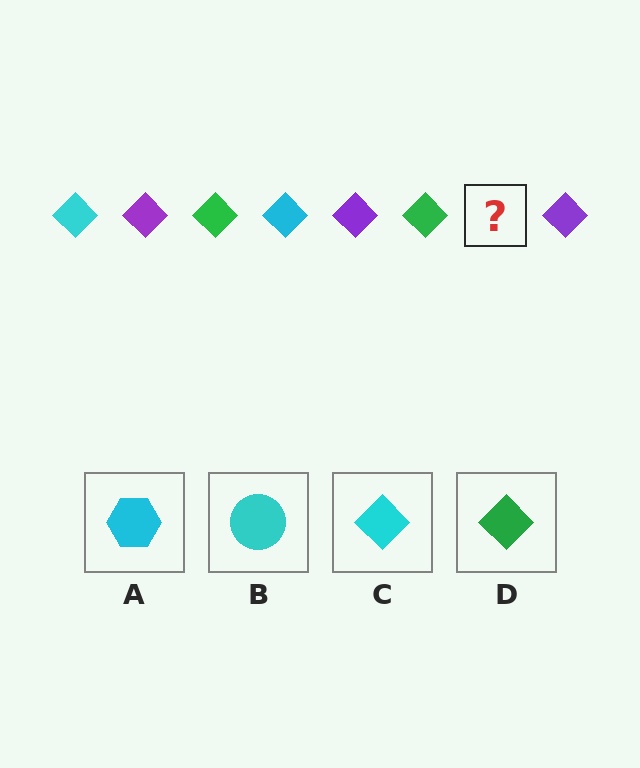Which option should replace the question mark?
Option C.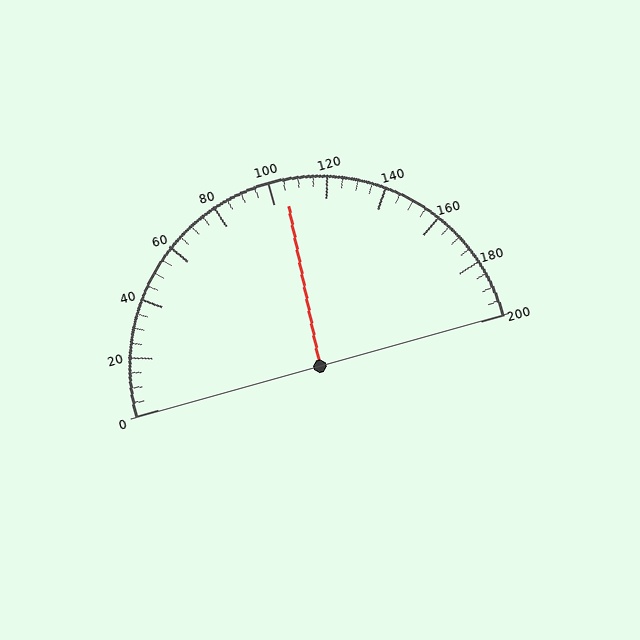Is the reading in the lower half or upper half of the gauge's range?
The reading is in the upper half of the range (0 to 200).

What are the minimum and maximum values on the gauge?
The gauge ranges from 0 to 200.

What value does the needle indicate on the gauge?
The needle indicates approximately 105.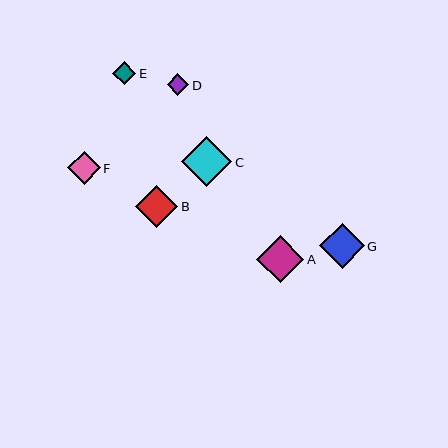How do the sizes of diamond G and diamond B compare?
Diamond G and diamond B are approximately the same size.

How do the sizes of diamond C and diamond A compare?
Diamond C and diamond A are approximately the same size.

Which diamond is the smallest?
Diamond D is the smallest with a size of approximately 22 pixels.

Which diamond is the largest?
Diamond C is the largest with a size of approximately 50 pixels.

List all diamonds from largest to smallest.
From largest to smallest: C, A, G, B, F, E, D.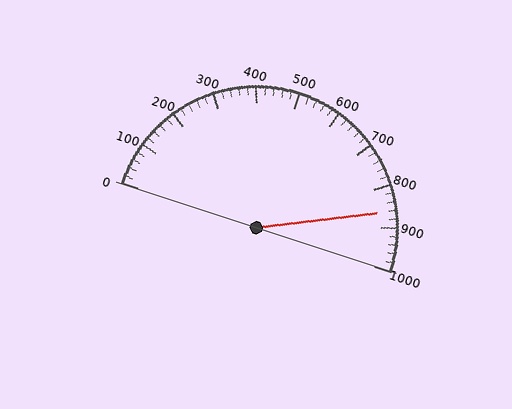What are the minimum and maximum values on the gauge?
The gauge ranges from 0 to 1000.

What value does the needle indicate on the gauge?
The needle indicates approximately 860.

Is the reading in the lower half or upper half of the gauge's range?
The reading is in the upper half of the range (0 to 1000).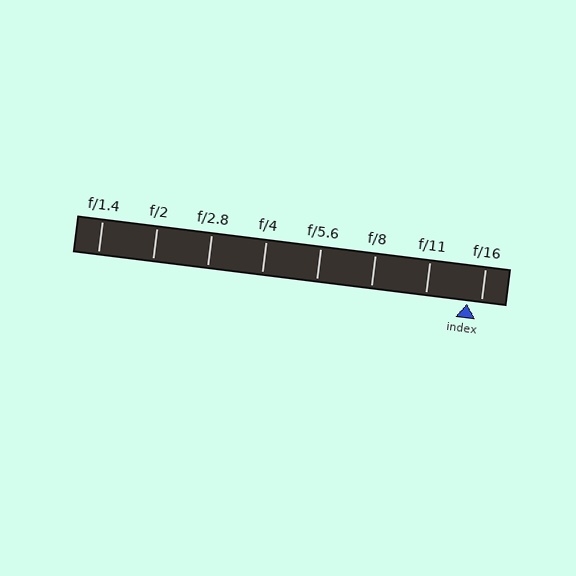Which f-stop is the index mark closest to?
The index mark is closest to f/16.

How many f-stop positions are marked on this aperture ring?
There are 8 f-stop positions marked.